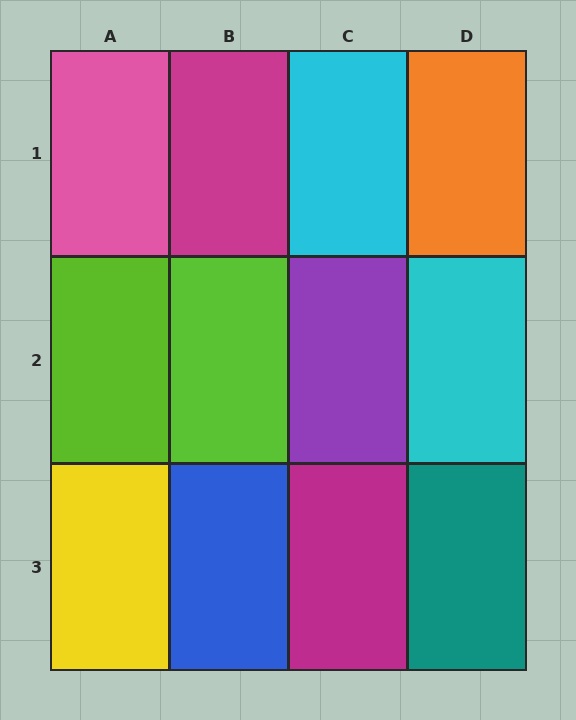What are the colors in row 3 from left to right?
Yellow, blue, magenta, teal.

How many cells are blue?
1 cell is blue.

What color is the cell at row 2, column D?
Cyan.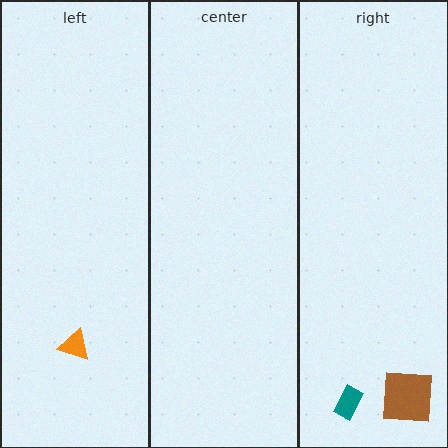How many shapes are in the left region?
1.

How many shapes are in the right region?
2.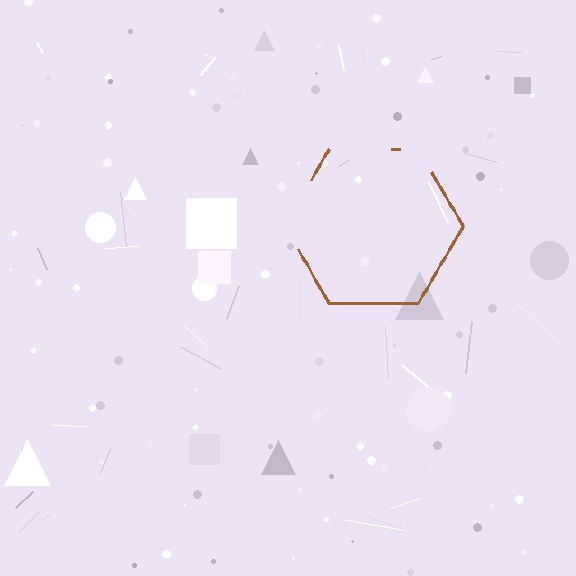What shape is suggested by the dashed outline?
The dashed outline suggests a hexagon.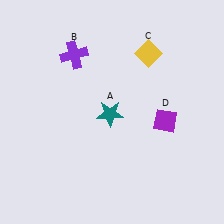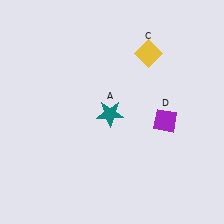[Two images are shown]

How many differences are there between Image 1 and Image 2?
There is 1 difference between the two images.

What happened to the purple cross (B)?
The purple cross (B) was removed in Image 2. It was in the top-left area of Image 1.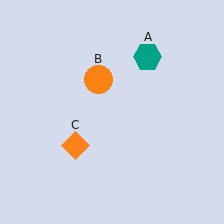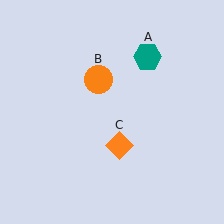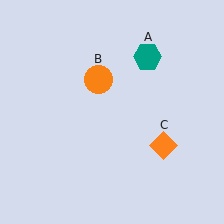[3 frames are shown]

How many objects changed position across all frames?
1 object changed position: orange diamond (object C).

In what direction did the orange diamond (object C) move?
The orange diamond (object C) moved right.